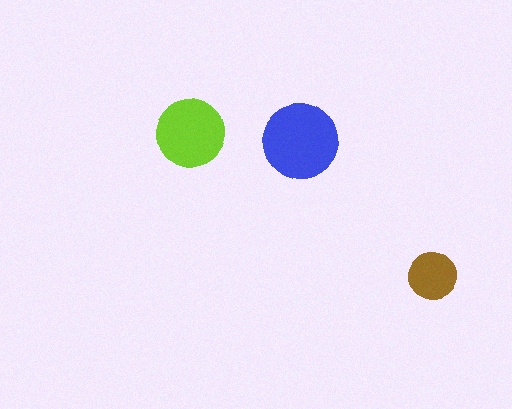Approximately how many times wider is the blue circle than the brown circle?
About 1.5 times wider.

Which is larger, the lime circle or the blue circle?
The blue one.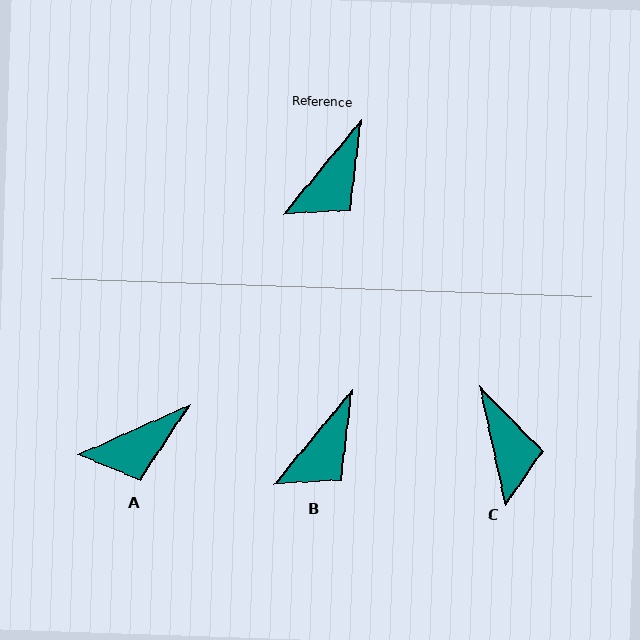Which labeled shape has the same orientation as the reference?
B.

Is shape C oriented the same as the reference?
No, it is off by about 51 degrees.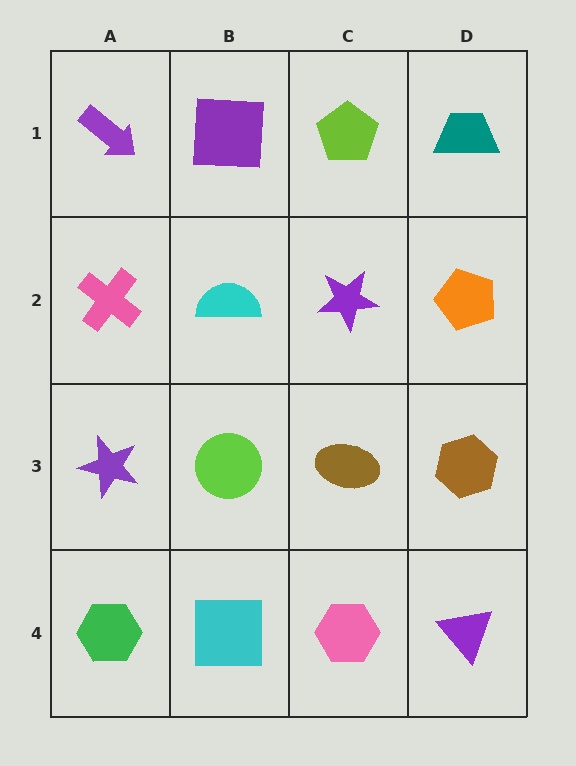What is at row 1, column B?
A purple square.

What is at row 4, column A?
A green hexagon.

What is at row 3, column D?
A brown hexagon.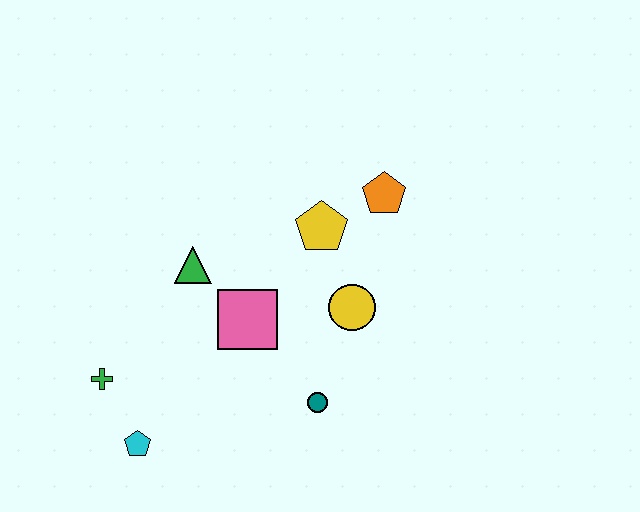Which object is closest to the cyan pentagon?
The green cross is closest to the cyan pentagon.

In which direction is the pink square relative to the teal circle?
The pink square is above the teal circle.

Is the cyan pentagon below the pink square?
Yes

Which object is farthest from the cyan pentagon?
The orange pentagon is farthest from the cyan pentagon.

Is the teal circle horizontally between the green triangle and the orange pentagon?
Yes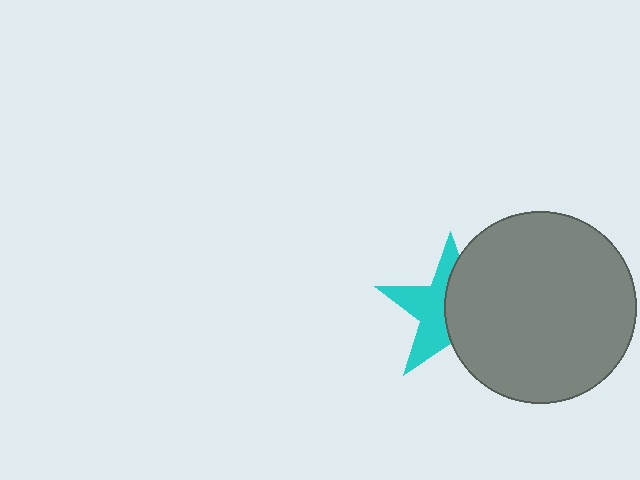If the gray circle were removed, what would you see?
You would see the complete cyan star.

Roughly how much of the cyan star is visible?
About half of it is visible (roughly 48%).